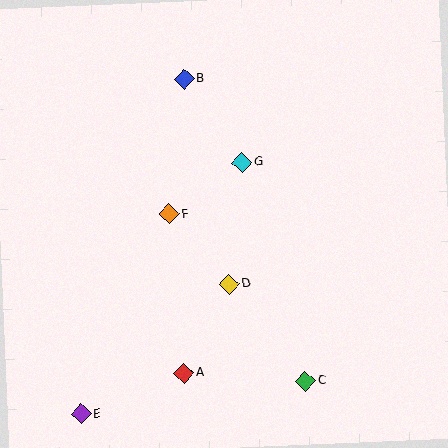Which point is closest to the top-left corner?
Point B is closest to the top-left corner.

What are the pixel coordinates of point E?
Point E is at (81, 414).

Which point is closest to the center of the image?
Point F at (169, 214) is closest to the center.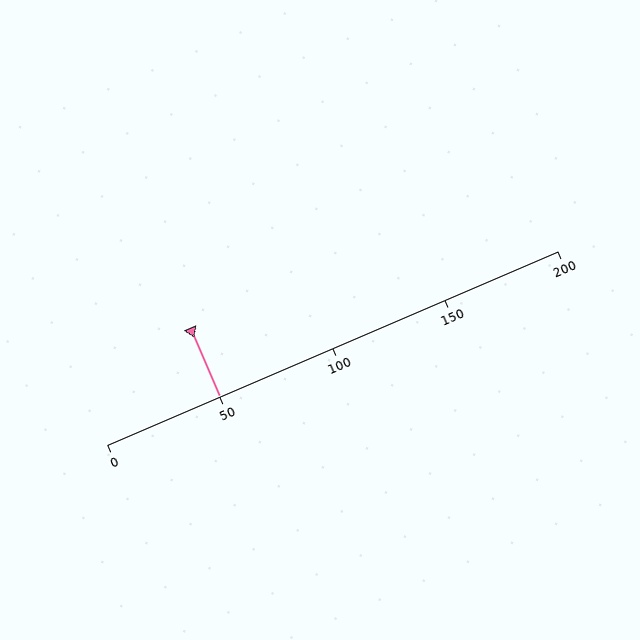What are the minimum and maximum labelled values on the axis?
The axis runs from 0 to 200.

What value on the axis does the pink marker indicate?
The marker indicates approximately 50.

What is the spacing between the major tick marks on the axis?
The major ticks are spaced 50 apart.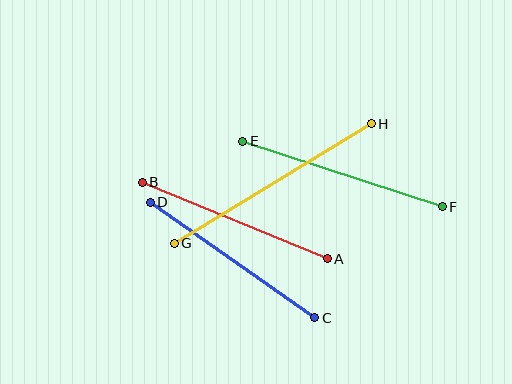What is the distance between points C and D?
The distance is approximately 201 pixels.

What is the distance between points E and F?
The distance is approximately 210 pixels.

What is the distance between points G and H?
The distance is approximately 231 pixels.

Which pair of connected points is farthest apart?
Points G and H are farthest apart.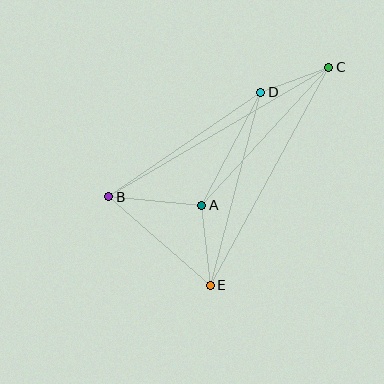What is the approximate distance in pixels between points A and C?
The distance between A and C is approximately 188 pixels.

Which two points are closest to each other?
Points C and D are closest to each other.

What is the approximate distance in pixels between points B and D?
The distance between B and D is approximately 185 pixels.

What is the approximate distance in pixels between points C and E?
The distance between C and E is approximately 248 pixels.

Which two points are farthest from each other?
Points B and C are farthest from each other.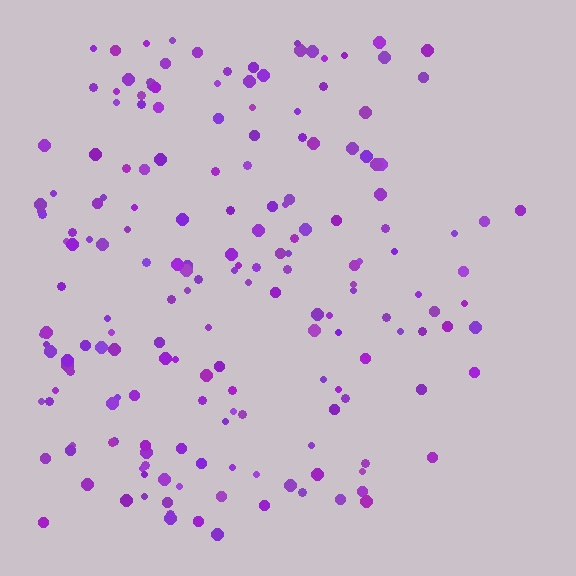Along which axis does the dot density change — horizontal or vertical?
Horizontal.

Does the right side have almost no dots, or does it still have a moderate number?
Still a moderate number, just noticeably fewer than the left.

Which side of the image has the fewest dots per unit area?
The right.